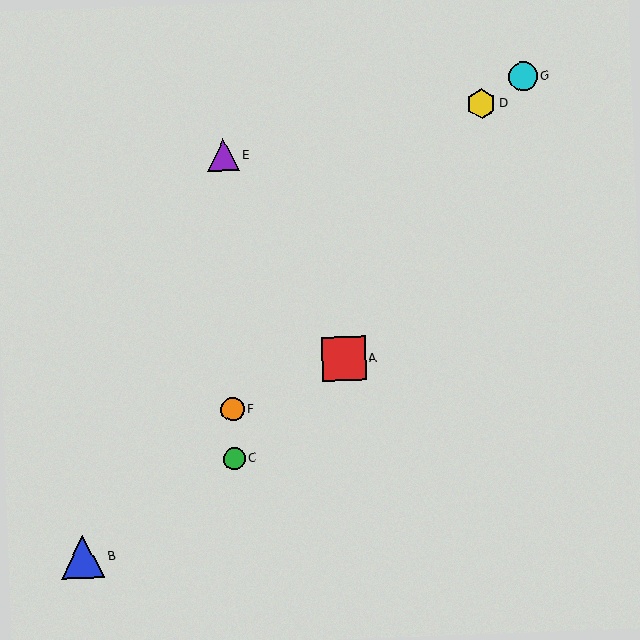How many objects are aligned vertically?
3 objects (C, E, F) are aligned vertically.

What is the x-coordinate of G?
Object G is at x≈523.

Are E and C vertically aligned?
Yes, both are at x≈223.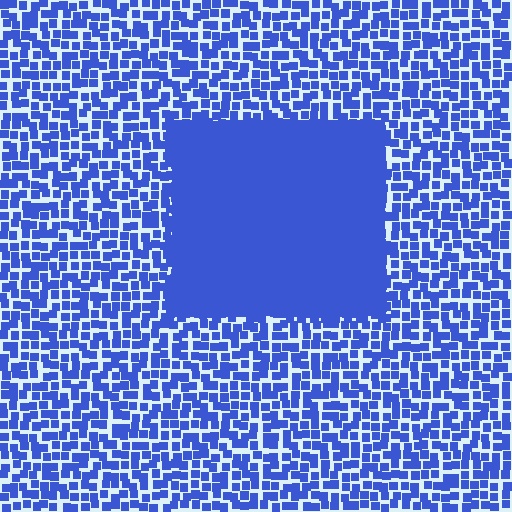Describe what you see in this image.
The image contains small blue elements arranged at two different densities. A rectangle-shaped region is visible where the elements are more densely packed than the surrounding area.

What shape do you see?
I see a rectangle.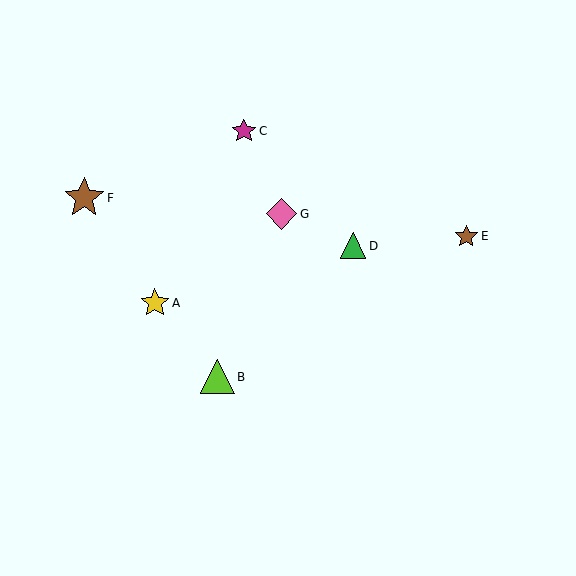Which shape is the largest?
The brown star (labeled F) is the largest.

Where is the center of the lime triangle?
The center of the lime triangle is at (218, 377).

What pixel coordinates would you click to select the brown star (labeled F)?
Click at (84, 198) to select the brown star F.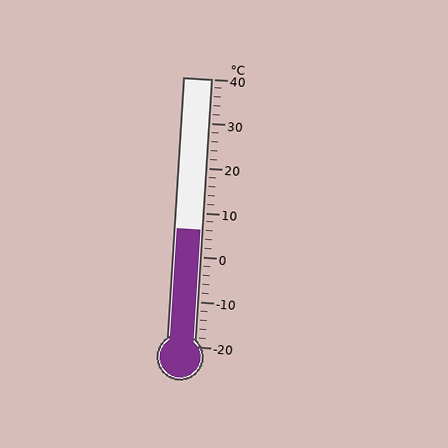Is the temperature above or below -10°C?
The temperature is above -10°C.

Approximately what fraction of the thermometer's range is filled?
The thermometer is filled to approximately 45% of its range.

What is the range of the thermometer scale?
The thermometer scale ranges from -20°C to 40°C.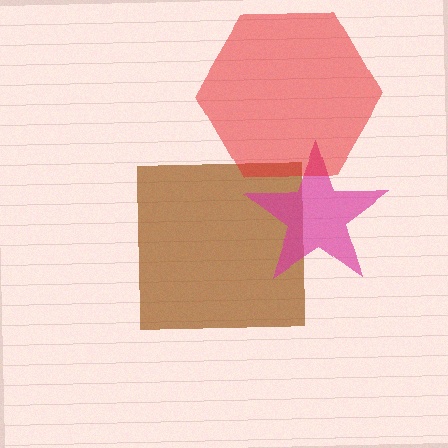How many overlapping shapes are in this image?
There are 3 overlapping shapes in the image.